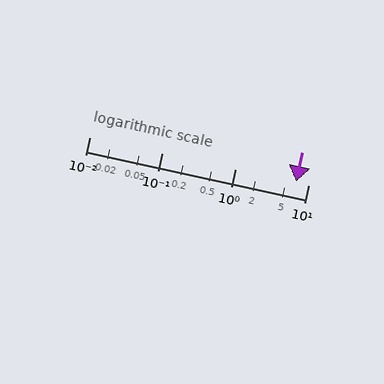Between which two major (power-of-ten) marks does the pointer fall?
The pointer is between 1 and 10.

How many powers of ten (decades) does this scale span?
The scale spans 3 decades, from 0.01 to 10.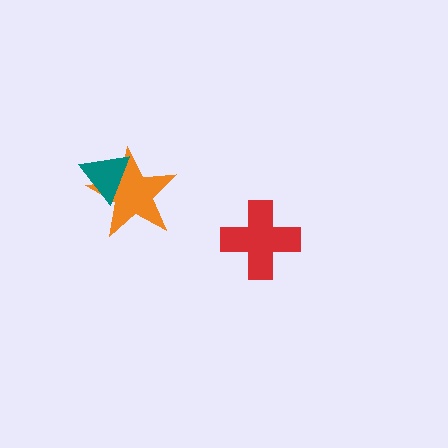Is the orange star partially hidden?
Yes, it is partially covered by another shape.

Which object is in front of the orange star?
The teal triangle is in front of the orange star.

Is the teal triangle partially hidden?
No, no other shape covers it.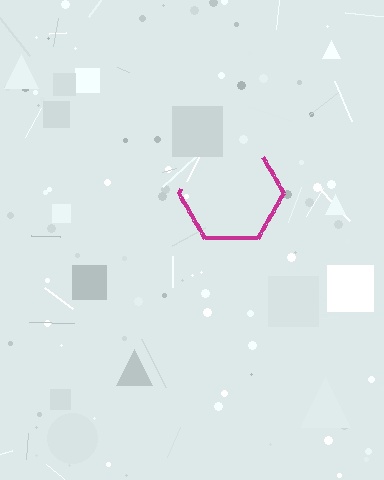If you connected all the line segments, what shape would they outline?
They would outline a hexagon.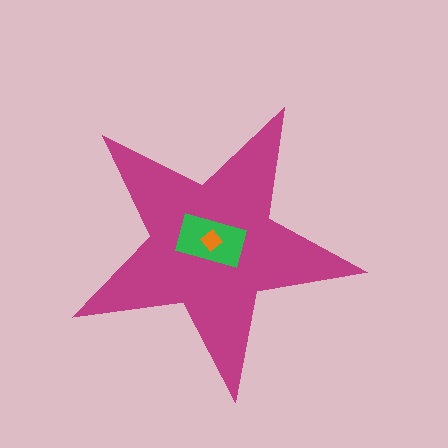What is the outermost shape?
The magenta star.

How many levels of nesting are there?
3.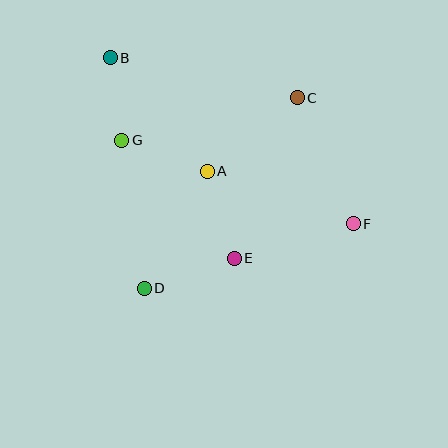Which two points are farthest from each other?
Points B and F are farthest from each other.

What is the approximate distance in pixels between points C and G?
The distance between C and G is approximately 180 pixels.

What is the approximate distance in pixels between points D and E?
The distance between D and E is approximately 95 pixels.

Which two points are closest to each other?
Points B and G are closest to each other.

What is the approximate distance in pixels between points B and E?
The distance between B and E is approximately 235 pixels.